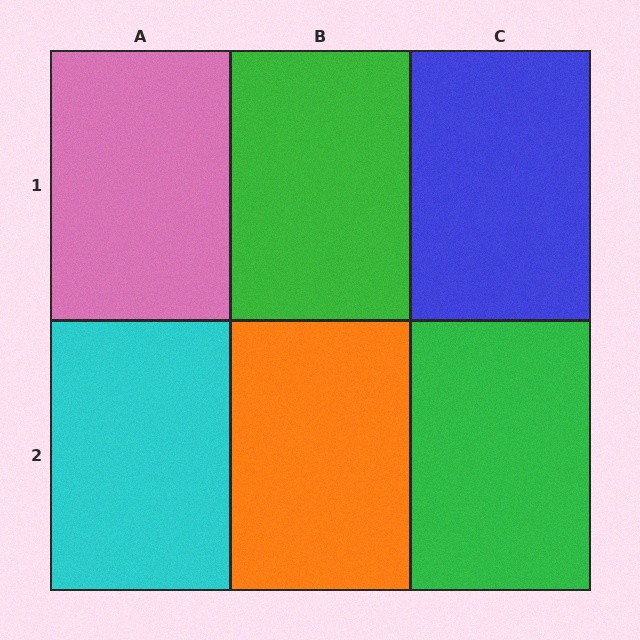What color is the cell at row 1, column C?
Blue.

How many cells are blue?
1 cell is blue.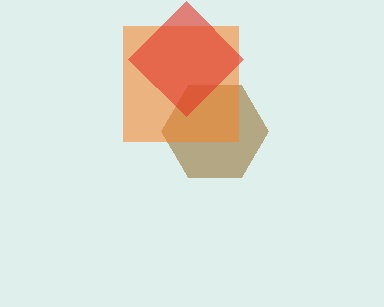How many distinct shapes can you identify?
There are 3 distinct shapes: a brown hexagon, an orange square, a red diamond.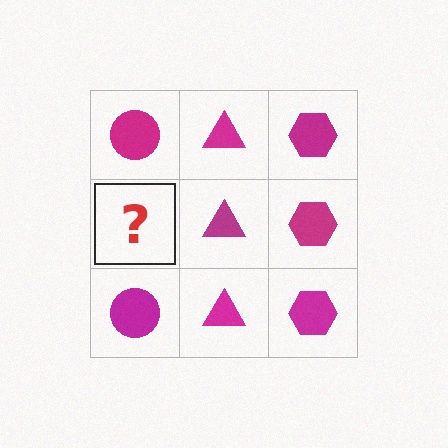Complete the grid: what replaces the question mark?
The question mark should be replaced with a magenta circle.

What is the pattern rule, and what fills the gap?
The rule is that each column has a consistent shape. The gap should be filled with a magenta circle.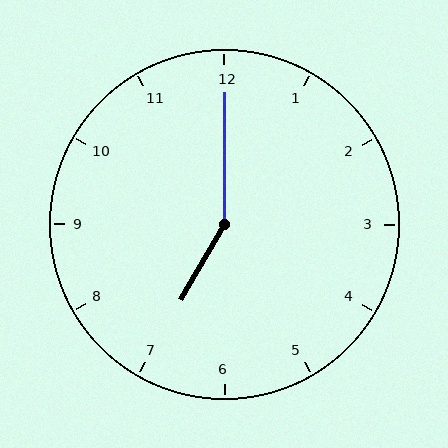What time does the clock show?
7:00.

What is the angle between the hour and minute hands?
Approximately 150 degrees.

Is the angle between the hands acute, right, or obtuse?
It is obtuse.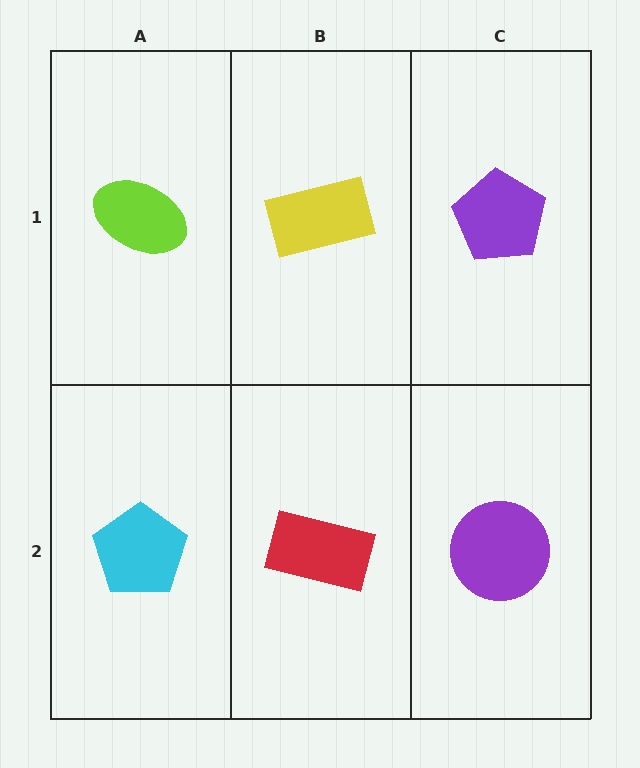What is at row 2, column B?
A red rectangle.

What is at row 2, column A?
A cyan pentagon.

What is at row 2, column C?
A purple circle.